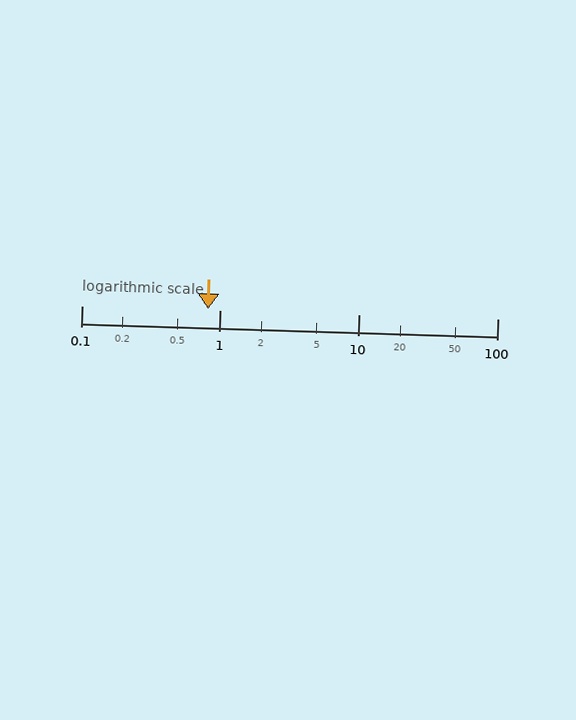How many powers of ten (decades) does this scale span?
The scale spans 3 decades, from 0.1 to 100.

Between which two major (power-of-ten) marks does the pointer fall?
The pointer is between 0.1 and 1.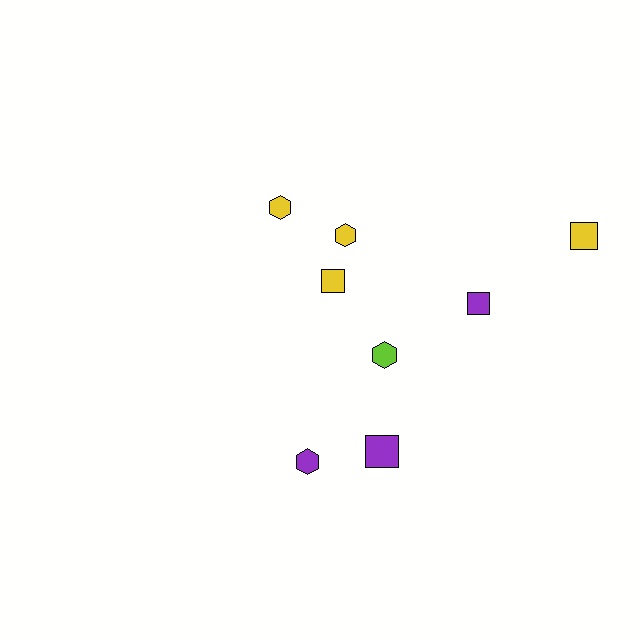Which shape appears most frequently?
Hexagon, with 4 objects.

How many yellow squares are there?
There are 2 yellow squares.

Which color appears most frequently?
Yellow, with 4 objects.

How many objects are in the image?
There are 8 objects.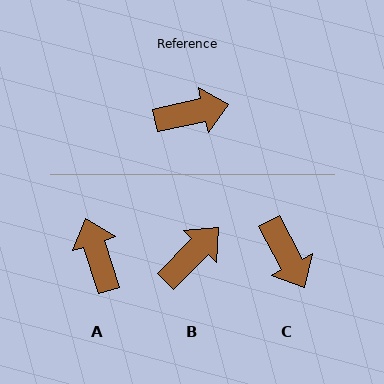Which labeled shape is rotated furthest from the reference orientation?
A, about 95 degrees away.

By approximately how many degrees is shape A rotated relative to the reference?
Approximately 95 degrees counter-clockwise.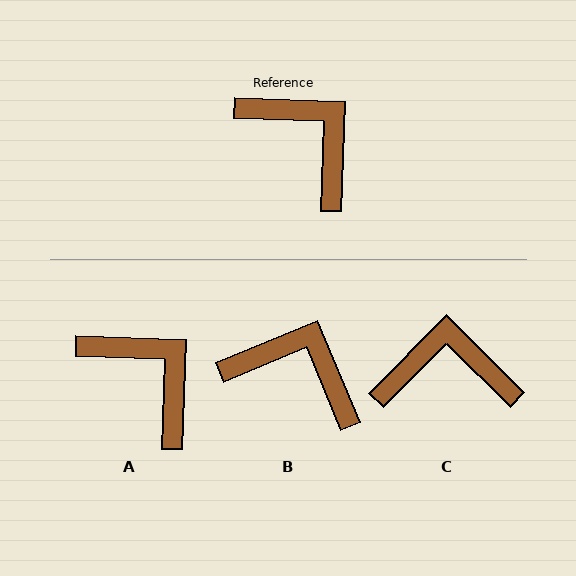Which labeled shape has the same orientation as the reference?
A.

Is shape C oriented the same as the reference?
No, it is off by about 47 degrees.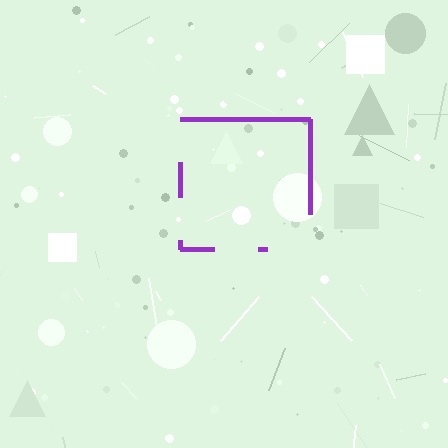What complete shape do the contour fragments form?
The contour fragments form a square.